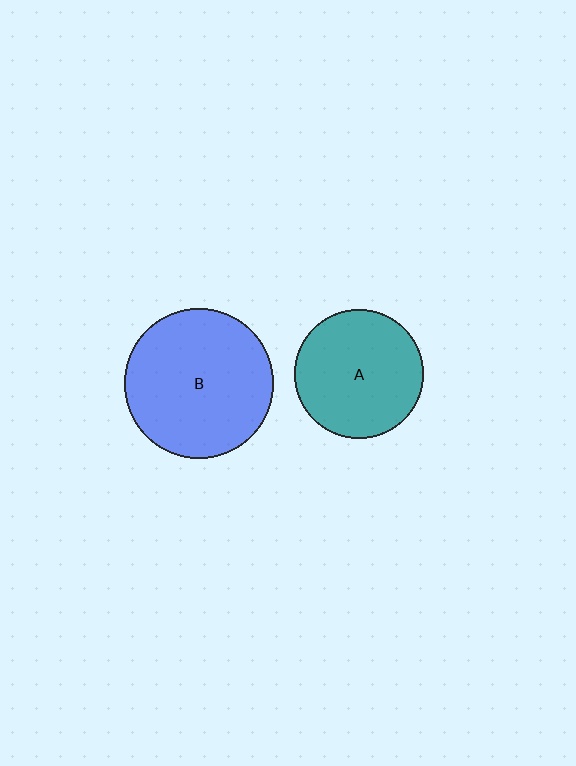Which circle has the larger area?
Circle B (blue).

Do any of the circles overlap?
No, none of the circles overlap.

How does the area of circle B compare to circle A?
Approximately 1.4 times.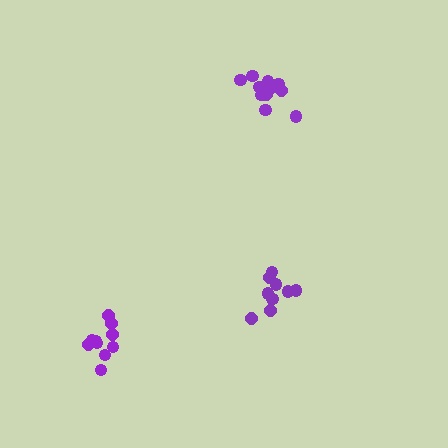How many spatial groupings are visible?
There are 3 spatial groupings.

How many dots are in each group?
Group 1: 9 dots, Group 2: 13 dots, Group 3: 10 dots (32 total).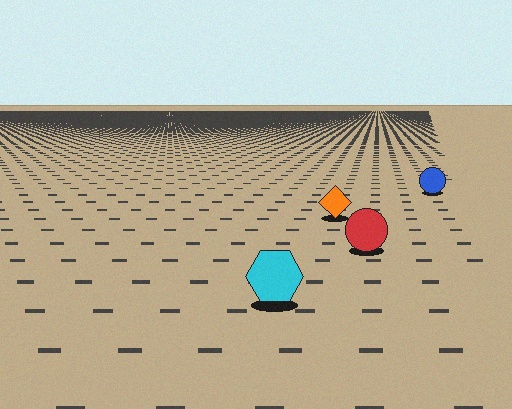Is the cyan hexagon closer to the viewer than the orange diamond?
Yes. The cyan hexagon is closer — you can tell from the texture gradient: the ground texture is coarser near it.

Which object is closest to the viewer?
The cyan hexagon is closest. The texture marks near it are larger and more spread out.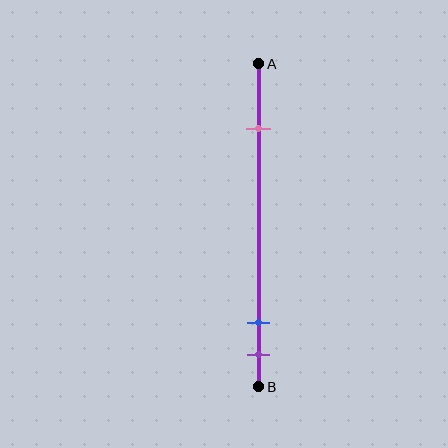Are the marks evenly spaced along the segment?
No, the marks are not evenly spaced.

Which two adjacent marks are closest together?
The blue and purple marks are the closest adjacent pair.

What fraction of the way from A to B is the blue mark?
The blue mark is approximately 80% (0.8) of the way from A to B.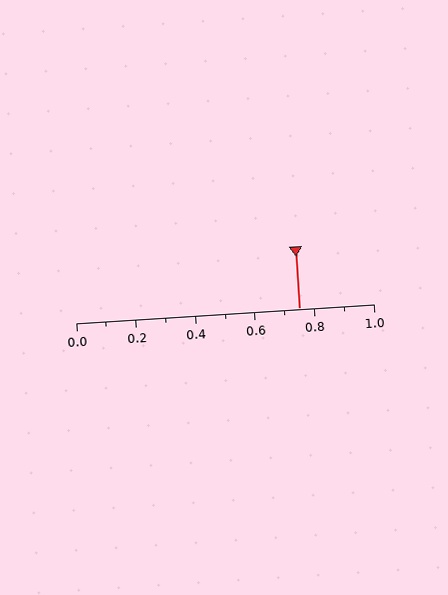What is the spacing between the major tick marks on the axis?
The major ticks are spaced 0.2 apart.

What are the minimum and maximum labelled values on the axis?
The axis runs from 0.0 to 1.0.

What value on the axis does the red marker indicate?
The marker indicates approximately 0.75.